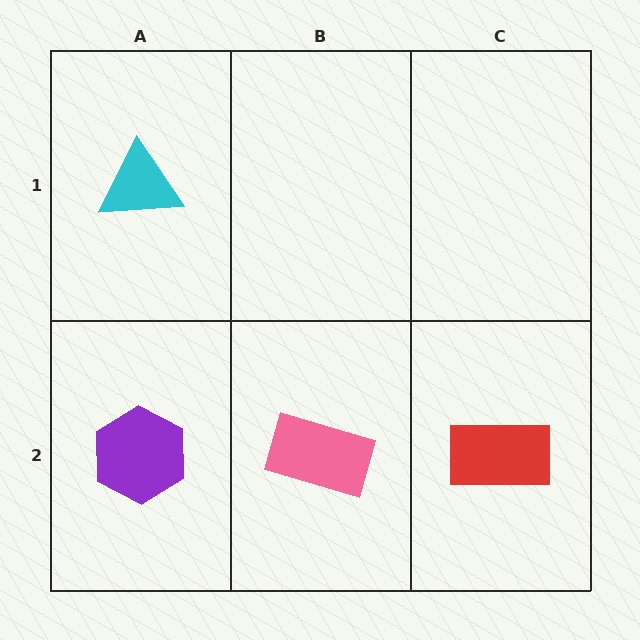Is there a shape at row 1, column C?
No, that cell is empty.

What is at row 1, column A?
A cyan triangle.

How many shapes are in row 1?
1 shape.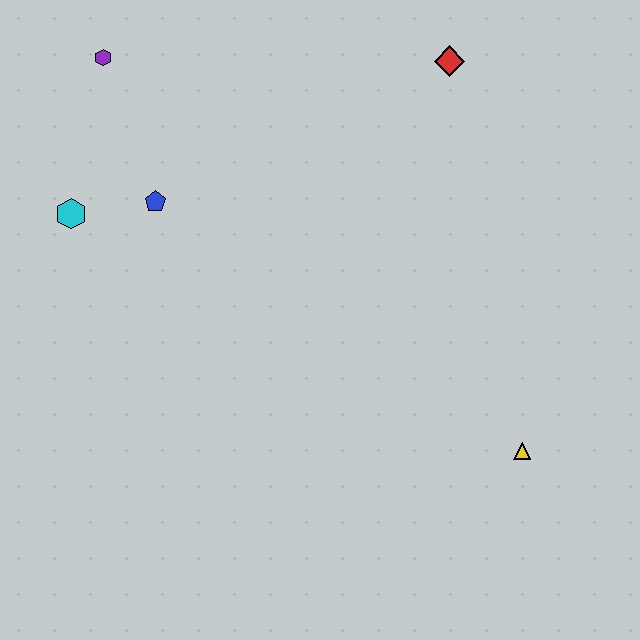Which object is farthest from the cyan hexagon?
The yellow triangle is farthest from the cyan hexagon.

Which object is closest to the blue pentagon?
The cyan hexagon is closest to the blue pentagon.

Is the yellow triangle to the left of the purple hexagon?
No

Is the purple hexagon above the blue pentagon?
Yes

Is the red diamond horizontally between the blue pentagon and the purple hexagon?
No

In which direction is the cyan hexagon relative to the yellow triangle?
The cyan hexagon is to the left of the yellow triangle.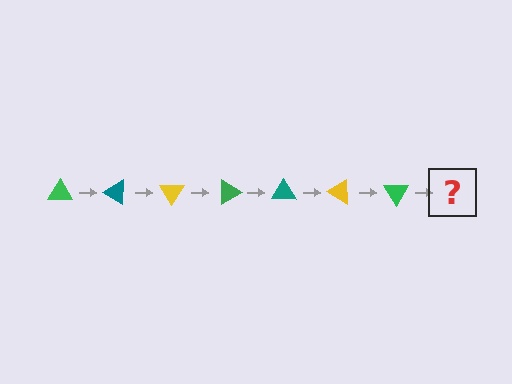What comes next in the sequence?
The next element should be a teal triangle, rotated 210 degrees from the start.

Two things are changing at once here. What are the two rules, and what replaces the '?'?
The two rules are that it rotates 30 degrees each step and the color cycles through green, teal, and yellow. The '?' should be a teal triangle, rotated 210 degrees from the start.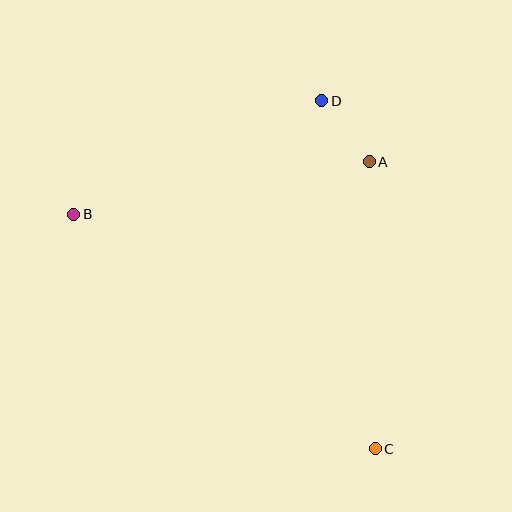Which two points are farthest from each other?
Points B and C are farthest from each other.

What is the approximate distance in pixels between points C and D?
The distance between C and D is approximately 352 pixels.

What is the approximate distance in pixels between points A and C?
The distance between A and C is approximately 287 pixels.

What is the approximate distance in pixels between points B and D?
The distance between B and D is approximately 273 pixels.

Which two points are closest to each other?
Points A and D are closest to each other.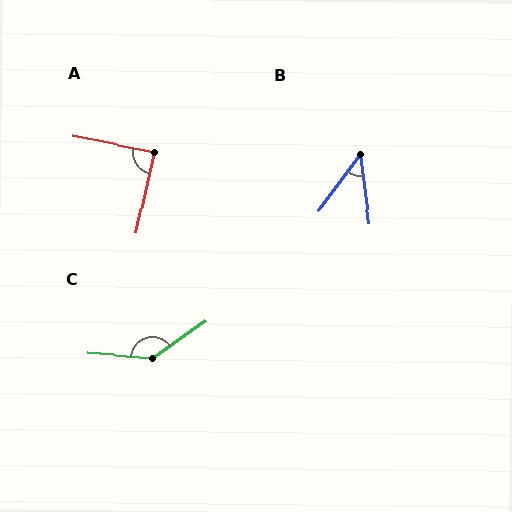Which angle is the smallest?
B, at approximately 44 degrees.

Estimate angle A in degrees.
Approximately 88 degrees.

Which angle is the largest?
C, at approximately 141 degrees.